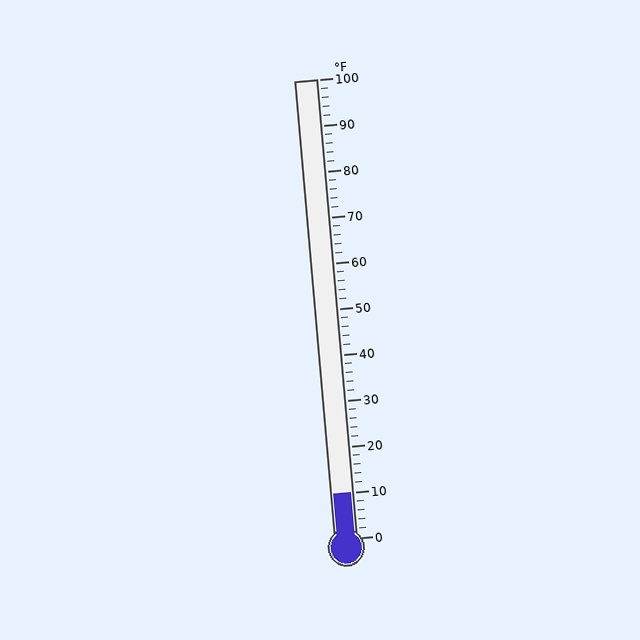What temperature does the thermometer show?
The thermometer shows approximately 10°F.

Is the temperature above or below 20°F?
The temperature is below 20°F.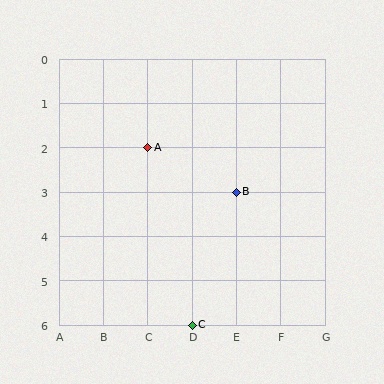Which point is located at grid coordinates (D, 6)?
Point C is at (D, 6).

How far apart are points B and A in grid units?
Points B and A are 2 columns and 1 row apart (about 2.2 grid units diagonally).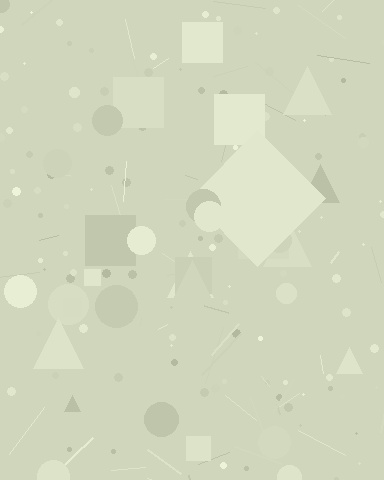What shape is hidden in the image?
A diamond is hidden in the image.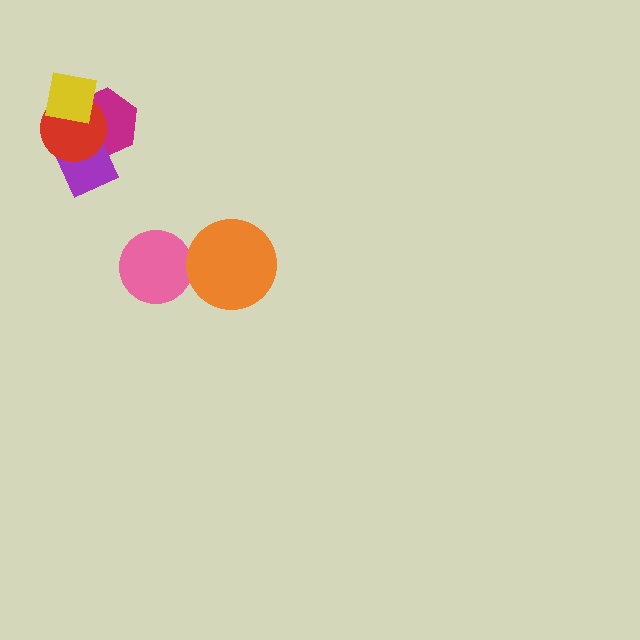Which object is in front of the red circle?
The yellow square is in front of the red circle.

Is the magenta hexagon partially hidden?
Yes, it is partially covered by another shape.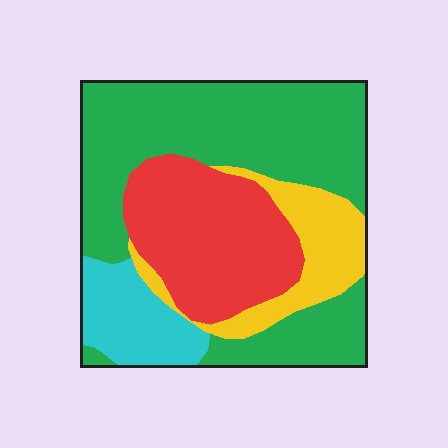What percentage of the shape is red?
Red takes up between a quarter and a half of the shape.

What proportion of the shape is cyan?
Cyan takes up about one eighth (1/8) of the shape.